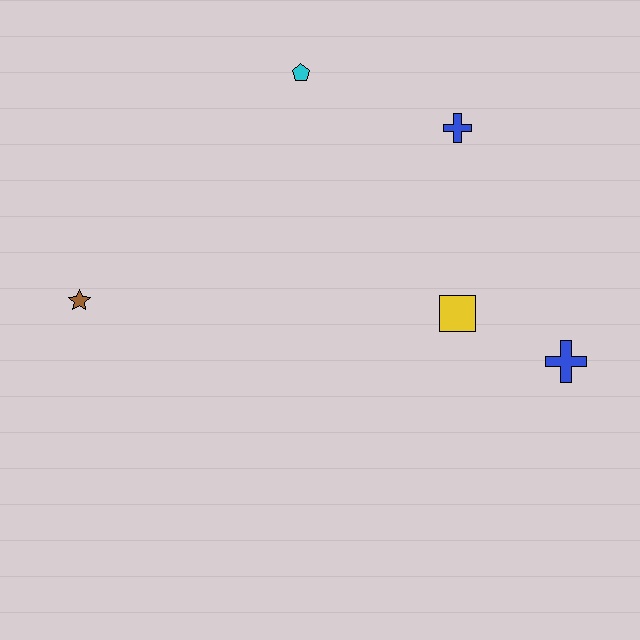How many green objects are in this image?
There are no green objects.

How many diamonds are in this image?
There are no diamonds.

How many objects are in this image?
There are 5 objects.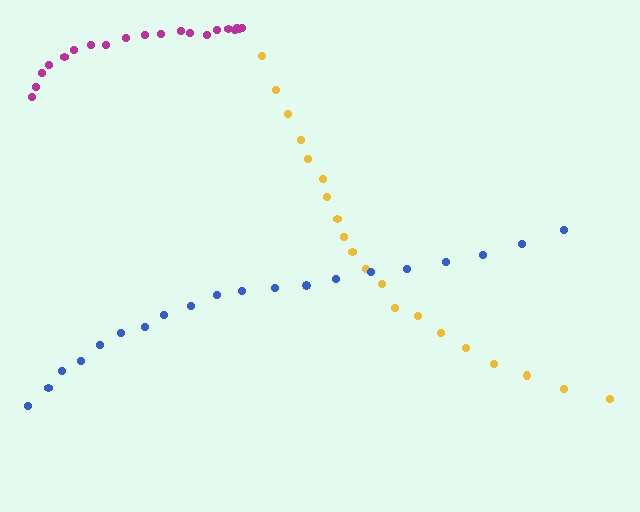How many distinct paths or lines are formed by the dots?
There are 3 distinct paths.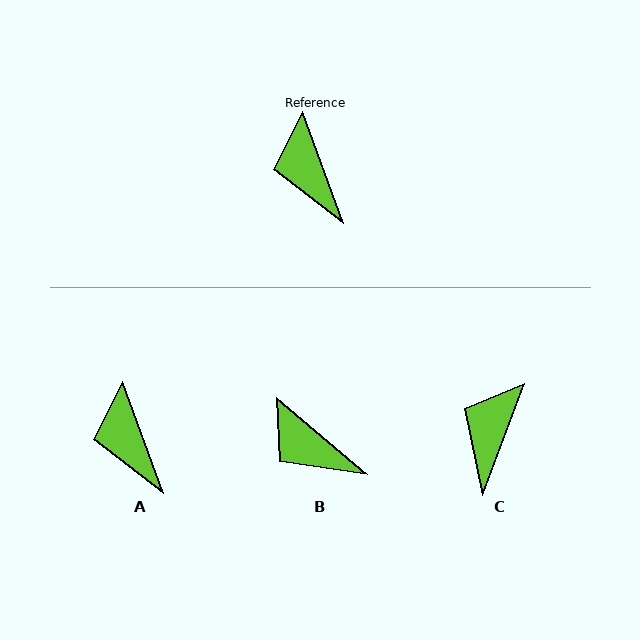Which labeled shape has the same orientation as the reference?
A.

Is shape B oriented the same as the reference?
No, it is off by about 29 degrees.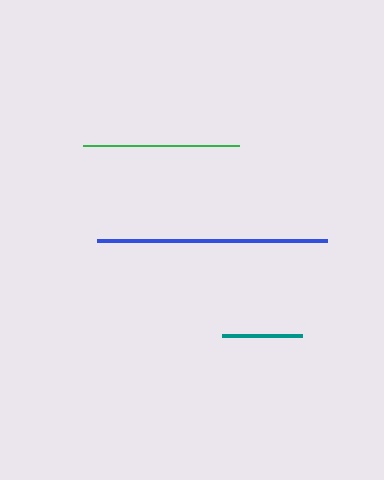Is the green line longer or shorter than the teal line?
The green line is longer than the teal line.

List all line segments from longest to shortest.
From longest to shortest: blue, green, teal.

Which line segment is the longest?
The blue line is the longest at approximately 230 pixels.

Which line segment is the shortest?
The teal line is the shortest at approximately 80 pixels.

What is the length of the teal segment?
The teal segment is approximately 80 pixels long.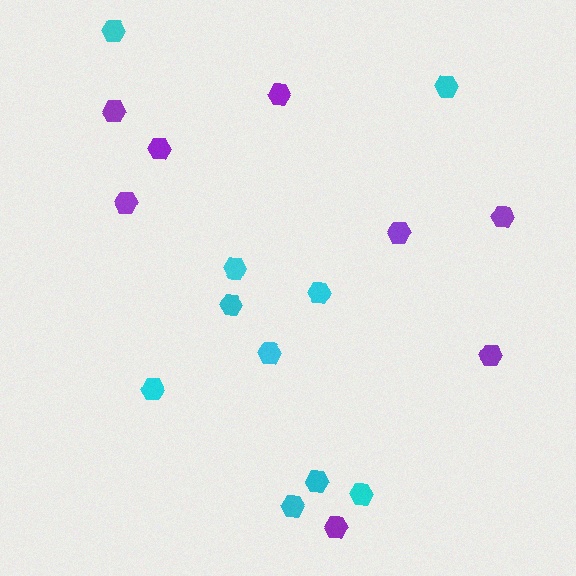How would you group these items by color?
There are 2 groups: one group of cyan hexagons (10) and one group of purple hexagons (8).